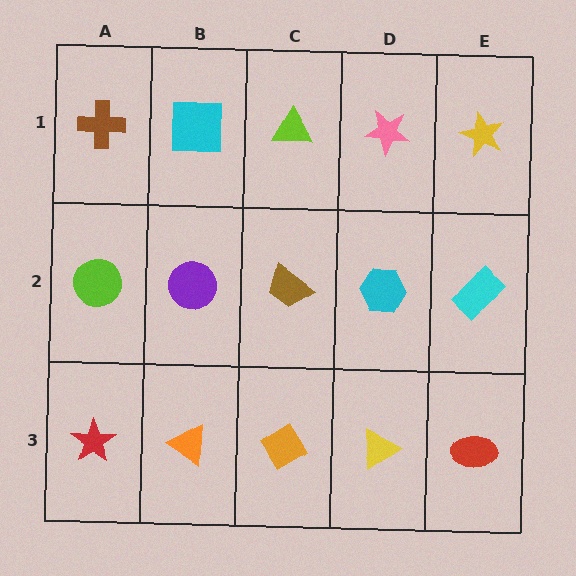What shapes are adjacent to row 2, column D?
A pink star (row 1, column D), a yellow triangle (row 3, column D), a brown trapezoid (row 2, column C), a cyan rectangle (row 2, column E).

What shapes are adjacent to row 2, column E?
A yellow star (row 1, column E), a red ellipse (row 3, column E), a cyan hexagon (row 2, column D).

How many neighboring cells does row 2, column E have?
3.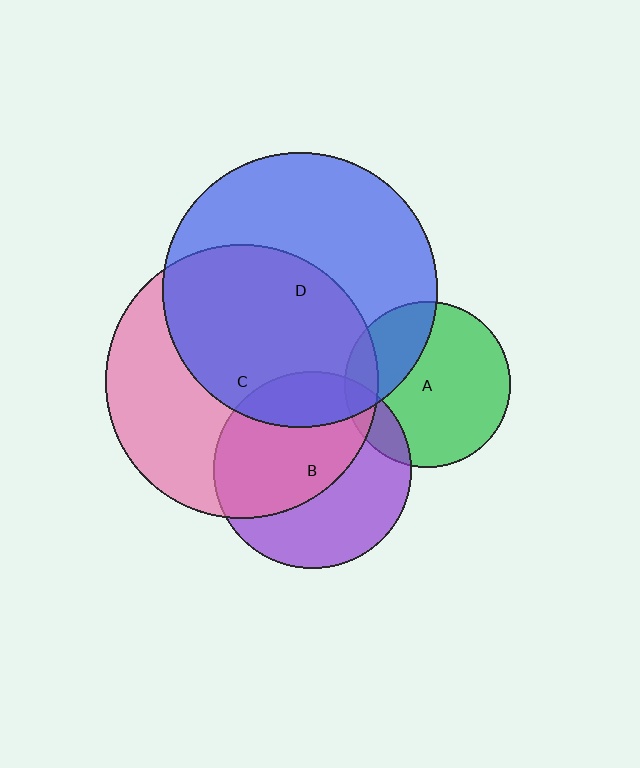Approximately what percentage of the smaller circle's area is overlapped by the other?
Approximately 50%.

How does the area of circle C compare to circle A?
Approximately 2.7 times.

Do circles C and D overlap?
Yes.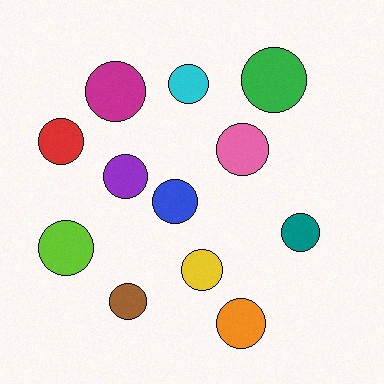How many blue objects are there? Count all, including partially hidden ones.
There is 1 blue object.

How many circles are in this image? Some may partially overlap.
There are 12 circles.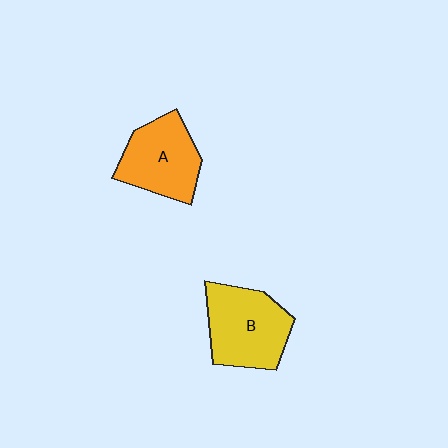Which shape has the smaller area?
Shape A (orange).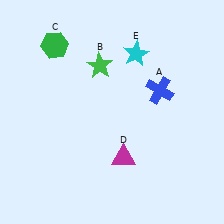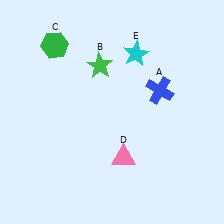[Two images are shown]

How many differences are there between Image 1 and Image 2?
There is 1 difference between the two images.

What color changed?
The triangle (D) changed from magenta in Image 1 to pink in Image 2.